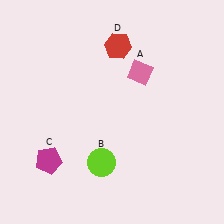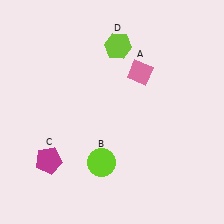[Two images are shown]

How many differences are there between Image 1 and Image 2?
There is 1 difference between the two images.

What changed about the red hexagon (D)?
In Image 1, D is red. In Image 2, it changed to lime.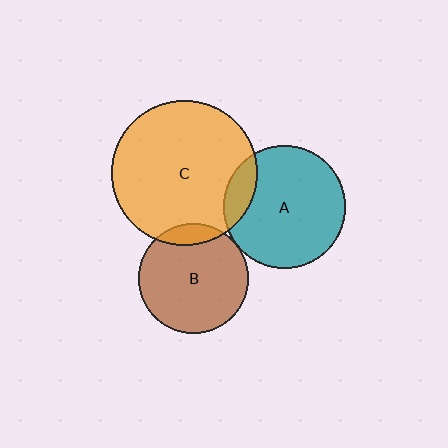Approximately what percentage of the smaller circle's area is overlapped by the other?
Approximately 15%.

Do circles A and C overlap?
Yes.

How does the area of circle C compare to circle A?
Approximately 1.4 times.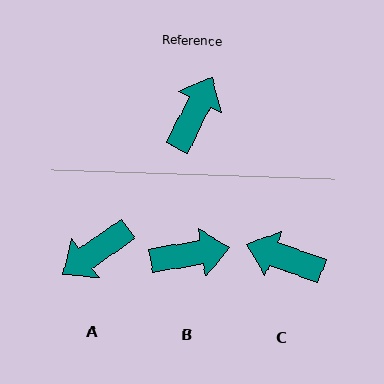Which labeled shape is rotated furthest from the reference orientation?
A, about 152 degrees away.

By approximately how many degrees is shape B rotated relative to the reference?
Approximately 54 degrees clockwise.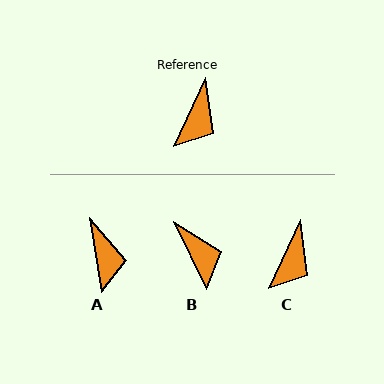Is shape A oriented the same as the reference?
No, it is off by about 34 degrees.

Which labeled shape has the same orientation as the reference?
C.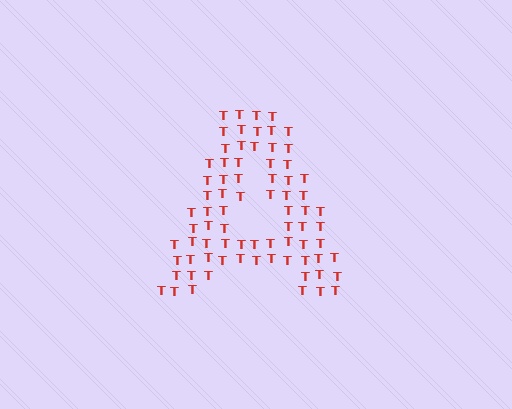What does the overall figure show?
The overall figure shows the letter A.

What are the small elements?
The small elements are letter T's.